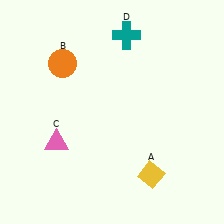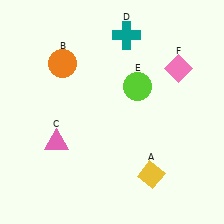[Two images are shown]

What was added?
A lime circle (E), a pink diamond (F) were added in Image 2.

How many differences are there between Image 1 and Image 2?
There are 2 differences between the two images.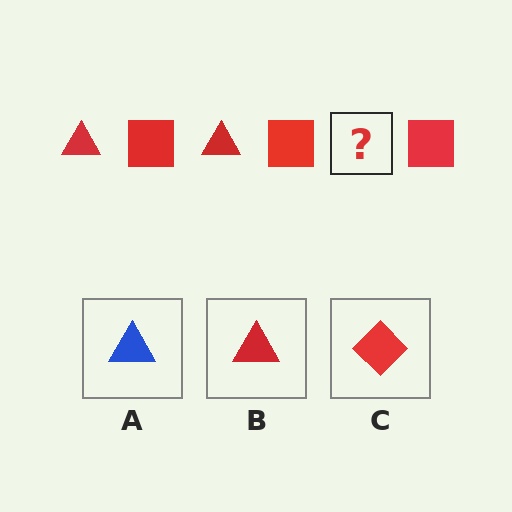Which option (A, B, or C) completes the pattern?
B.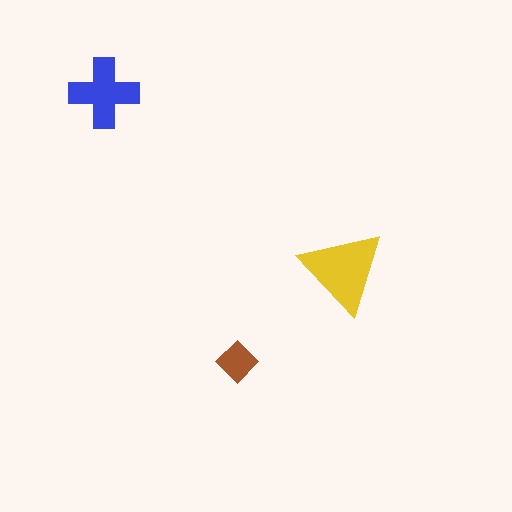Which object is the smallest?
The brown diamond.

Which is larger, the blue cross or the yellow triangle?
The yellow triangle.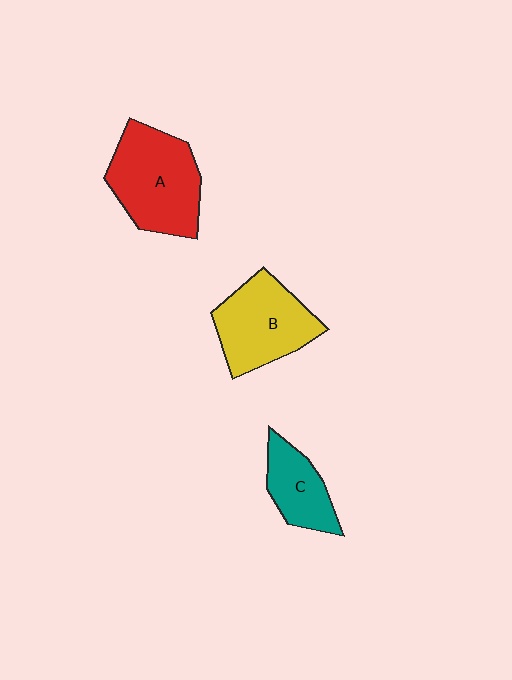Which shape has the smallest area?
Shape C (teal).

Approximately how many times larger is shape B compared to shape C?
Approximately 1.6 times.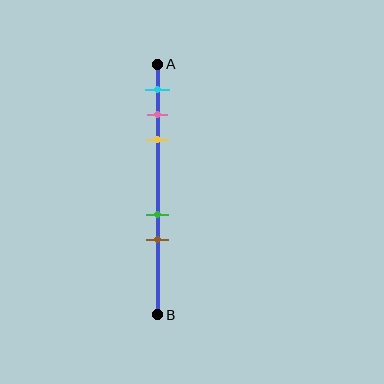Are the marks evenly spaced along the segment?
No, the marks are not evenly spaced.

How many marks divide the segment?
There are 5 marks dividing the segment.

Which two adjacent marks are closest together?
The pink and yellow marks are the closest adjacent pair.